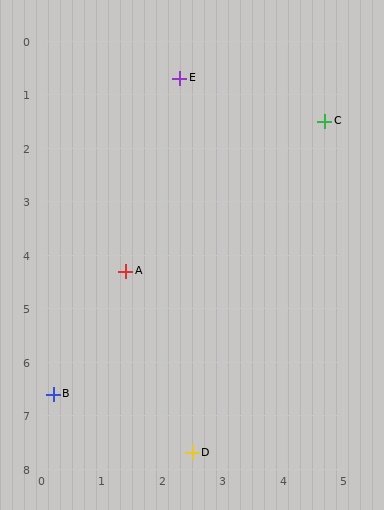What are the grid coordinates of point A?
Point A is at approximately (1.4, 4.3).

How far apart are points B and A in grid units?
Points B and A are about 2.6 grid units apart.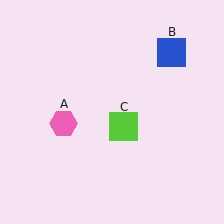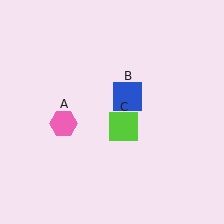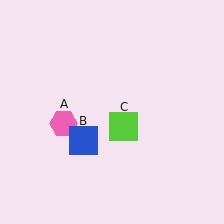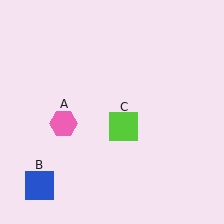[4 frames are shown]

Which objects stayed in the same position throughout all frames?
Pink hexagon (object A) and lime square (object C) remained stationary.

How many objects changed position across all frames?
1 object changed position: blue square (object B).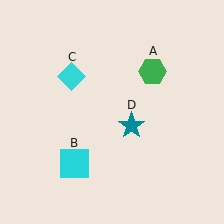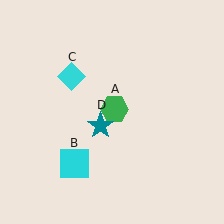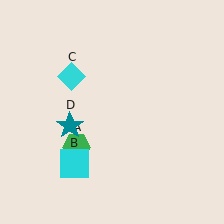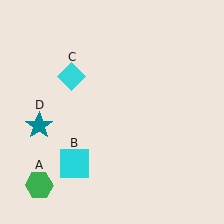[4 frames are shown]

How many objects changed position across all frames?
2 objects changed position: green hexagon (object A), teal star (object D).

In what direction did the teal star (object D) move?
The teal star (object D) moved left.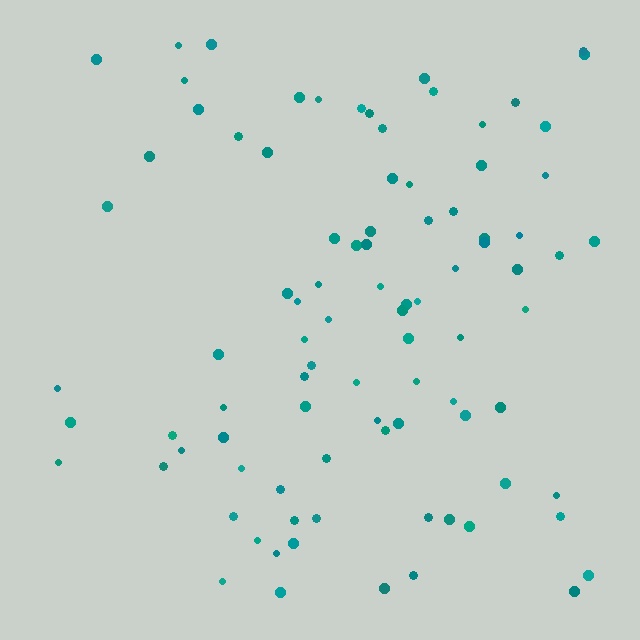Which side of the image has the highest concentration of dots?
The right.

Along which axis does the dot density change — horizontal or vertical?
Horizontal.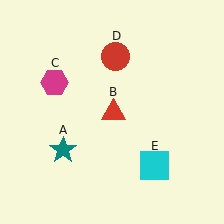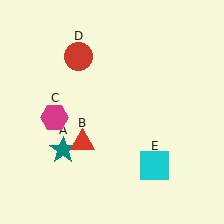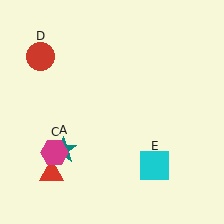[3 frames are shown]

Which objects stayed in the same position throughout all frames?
Teal star (object A) and cyan square (object E) remained stationary.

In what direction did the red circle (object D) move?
The red circle (object D) moved left.